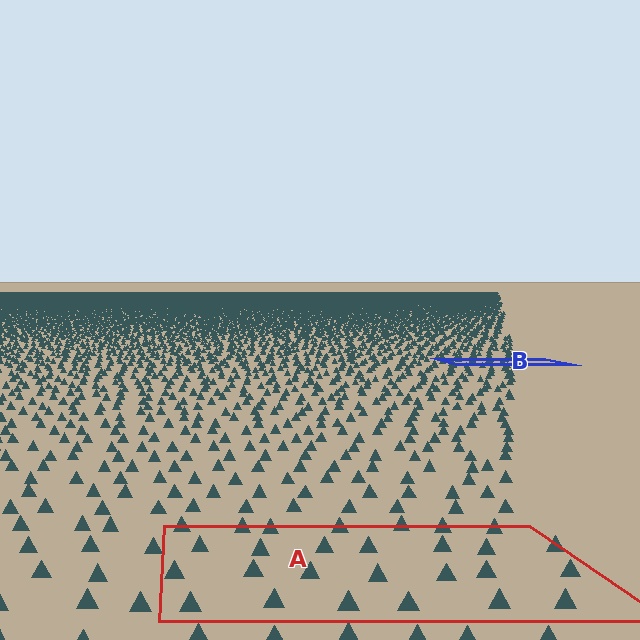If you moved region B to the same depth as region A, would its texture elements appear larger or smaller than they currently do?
They would appear larger. At a closer depth, the same texture elements are projected at a bigger on-screen size.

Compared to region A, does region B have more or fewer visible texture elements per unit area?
Region B has more texture elements per unit area — they are packed more densely because it is farther away.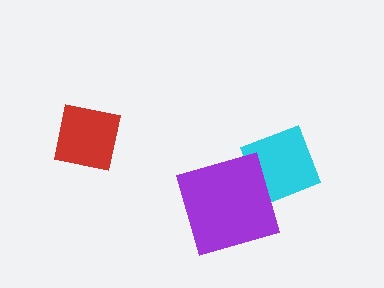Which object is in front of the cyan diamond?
The purple square is in front of the cyan diamond.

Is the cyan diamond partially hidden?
Yes, it is partially covered by another shape.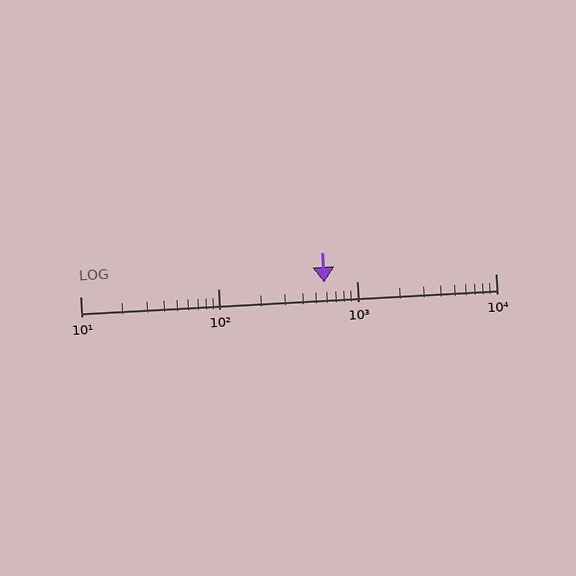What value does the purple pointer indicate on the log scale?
The pointer indicates approximately 580.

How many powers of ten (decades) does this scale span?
The scale spans 3 decades, from 10 to 10000.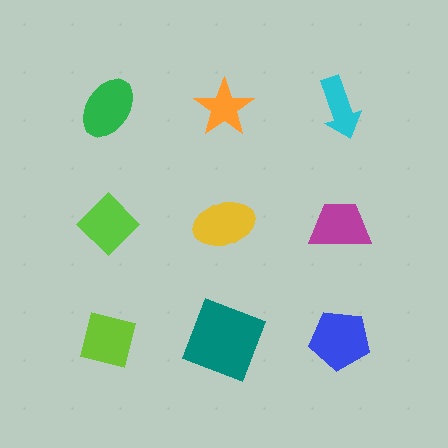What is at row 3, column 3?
A blue pentagon.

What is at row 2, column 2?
A yellow ellipse.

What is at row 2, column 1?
A lime diamond.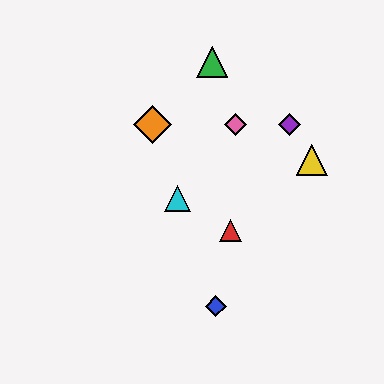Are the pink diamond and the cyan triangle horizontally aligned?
No, the pink diamond is at y≈125 and the cyan triangle is at y≈199.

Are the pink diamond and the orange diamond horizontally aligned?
Yes, both are at y≈125.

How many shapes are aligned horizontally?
3 shapes (the purple diamond, the orange diamond, the pink diamond) are aligned horizontally.